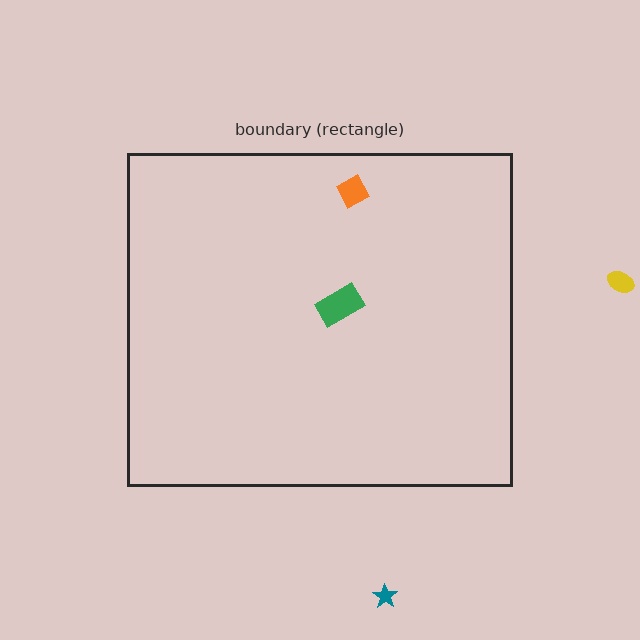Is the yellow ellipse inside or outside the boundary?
Outside.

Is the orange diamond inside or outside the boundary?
Inside.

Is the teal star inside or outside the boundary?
Outside.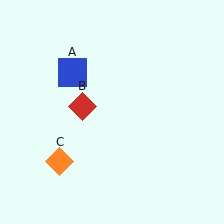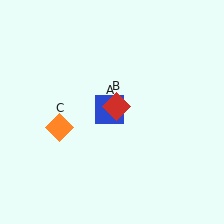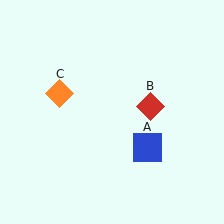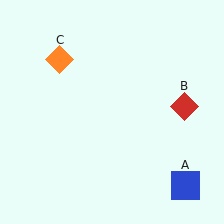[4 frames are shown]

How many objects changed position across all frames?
3 objects changed position: blue square (object A), red diamond (object B), orange diamond (object C).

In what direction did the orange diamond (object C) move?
The orange diamond (object C) moved up.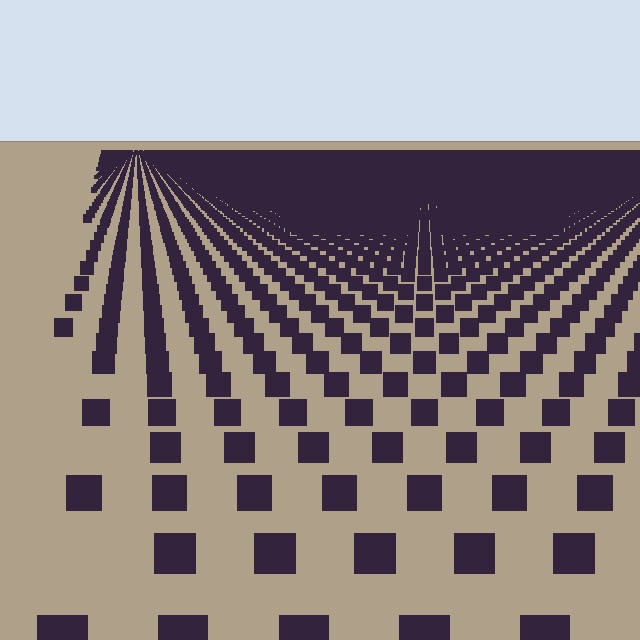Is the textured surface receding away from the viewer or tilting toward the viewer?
The surface is receding away from the viewer. Texture elements get smaller and denser toward the top.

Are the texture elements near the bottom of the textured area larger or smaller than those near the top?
Larger. Near the bottom, elements are closer to the viewer and appear at a bigger on-screen size.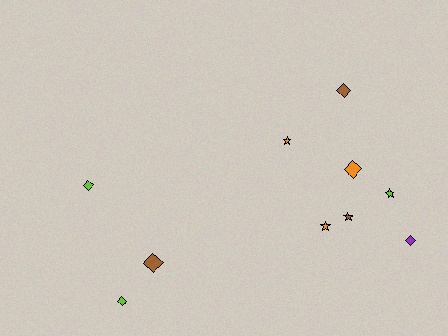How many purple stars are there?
There are no purple stars.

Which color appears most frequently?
Orange, with 3 objects.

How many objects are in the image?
There are 10 objects.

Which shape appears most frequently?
Diamond, with 6 objects.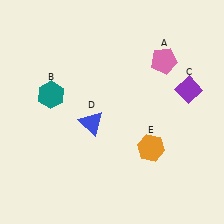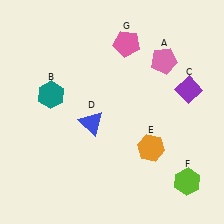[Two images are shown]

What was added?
A lime hexagon (F), a pink pentagon (G) were added in Image 2.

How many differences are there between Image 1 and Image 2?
There are 2 differences between the two images.